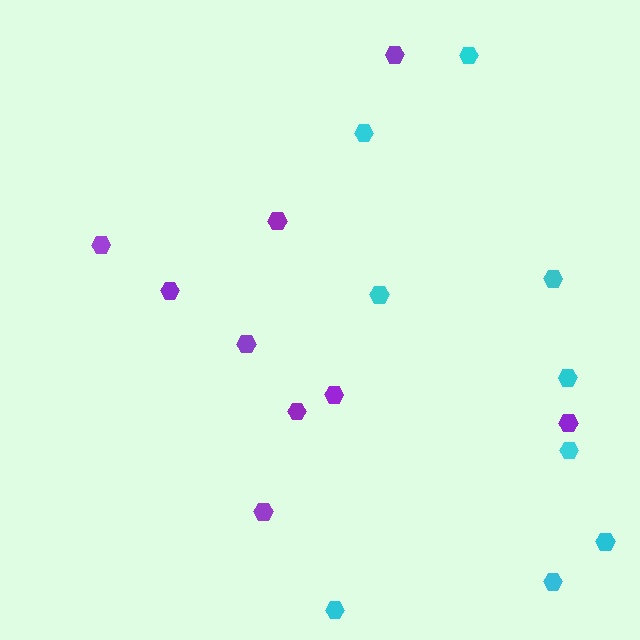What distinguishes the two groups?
There are 2 groups: one group of purple hexagons (9) and one group of cyan hexagons (9).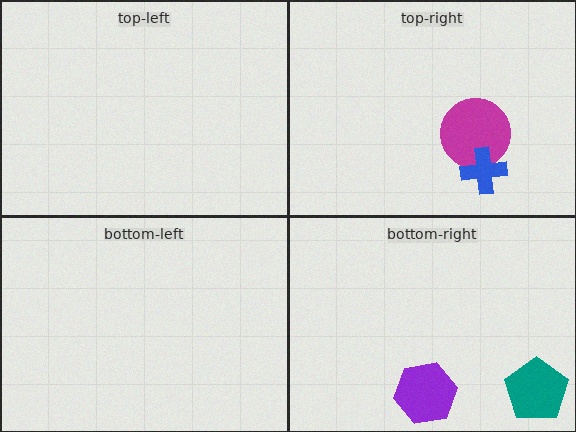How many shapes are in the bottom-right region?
2.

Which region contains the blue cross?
The top-right region.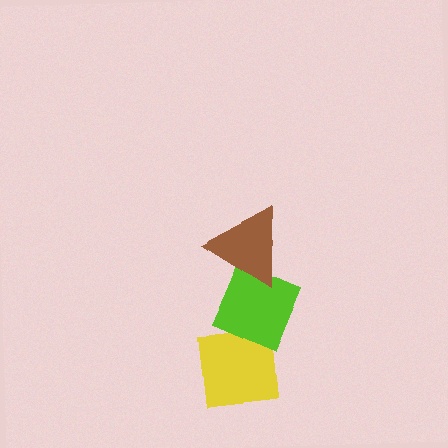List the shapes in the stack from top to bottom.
From top to bottom: the brown triangle, the lime diamond, the yellow square.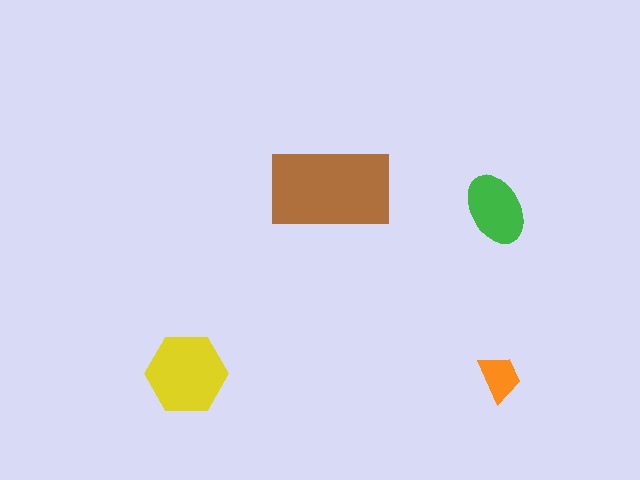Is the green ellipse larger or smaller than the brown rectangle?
Smaller.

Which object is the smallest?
The orange trapezoid.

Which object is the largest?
The brown rectangle.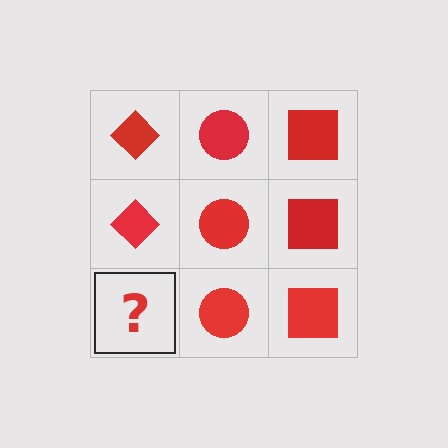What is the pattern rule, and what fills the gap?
The rule is that each column has a consistent shape. The gap should be filled with a red diamond.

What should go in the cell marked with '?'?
The missing cell should contain a red diamond.